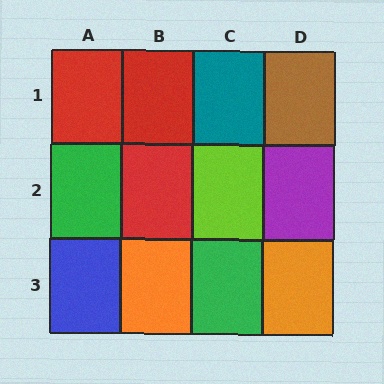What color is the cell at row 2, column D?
Purple.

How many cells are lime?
1 cell is lime.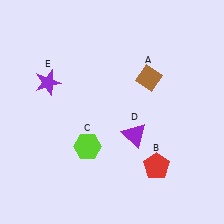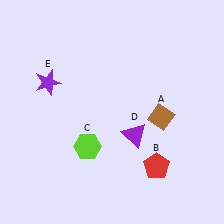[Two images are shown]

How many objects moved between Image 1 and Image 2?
1 object moved between the two images.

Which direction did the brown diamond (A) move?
The brown diamond (A) moved down.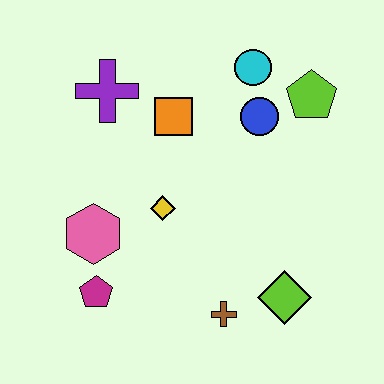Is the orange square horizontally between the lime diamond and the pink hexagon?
Yes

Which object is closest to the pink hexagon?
The magenta pentagon is closest to the pink hexagon.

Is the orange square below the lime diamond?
No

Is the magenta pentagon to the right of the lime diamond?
No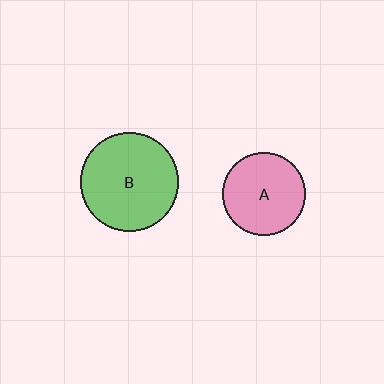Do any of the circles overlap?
No, none of the circles overlap.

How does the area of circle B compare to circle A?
Approximately 1.4 times.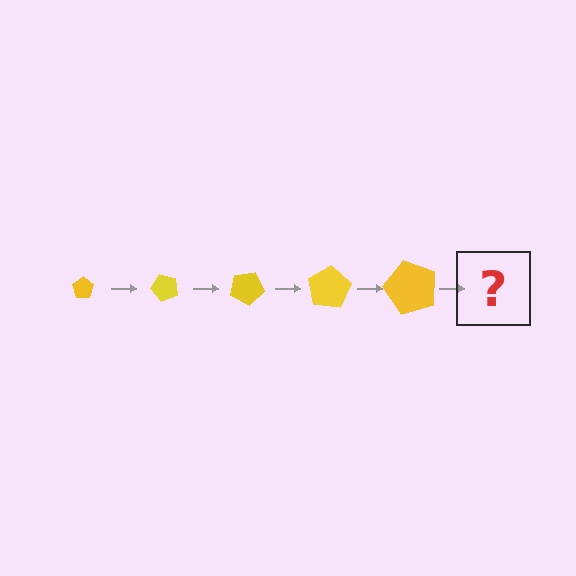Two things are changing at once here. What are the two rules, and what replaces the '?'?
The two rules are that the pentagon grows larger each step and it rotates 50 degrees each step. The '?' should be a pentagon, larger than the previous one and rotated 250 degrees from the start.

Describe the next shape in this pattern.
It should be a pentagon, larger than the previous one and rotated 250 degrees from the start.